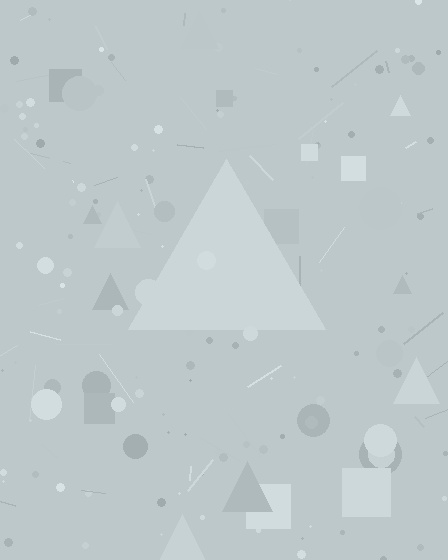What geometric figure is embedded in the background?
A triangle is embedded in the background.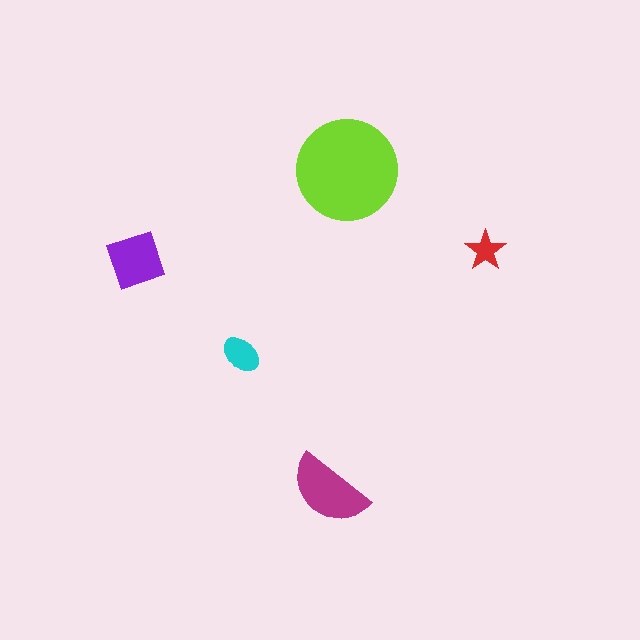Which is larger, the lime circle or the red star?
The lime circle.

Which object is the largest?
The lime circle.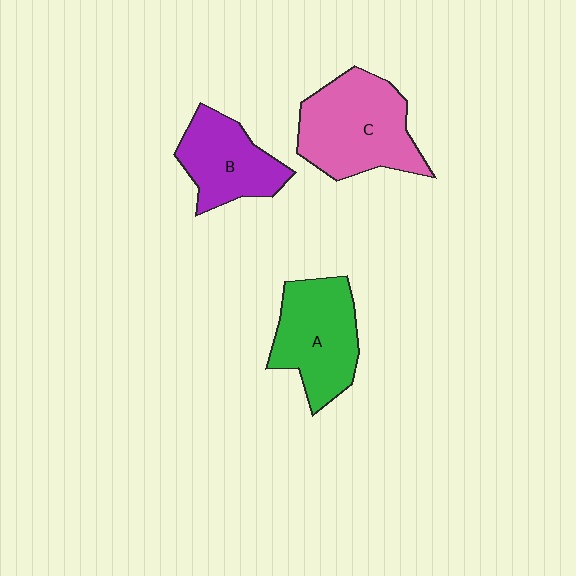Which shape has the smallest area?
Shape B (purple).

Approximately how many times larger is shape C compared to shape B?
Approximately 1.4 times.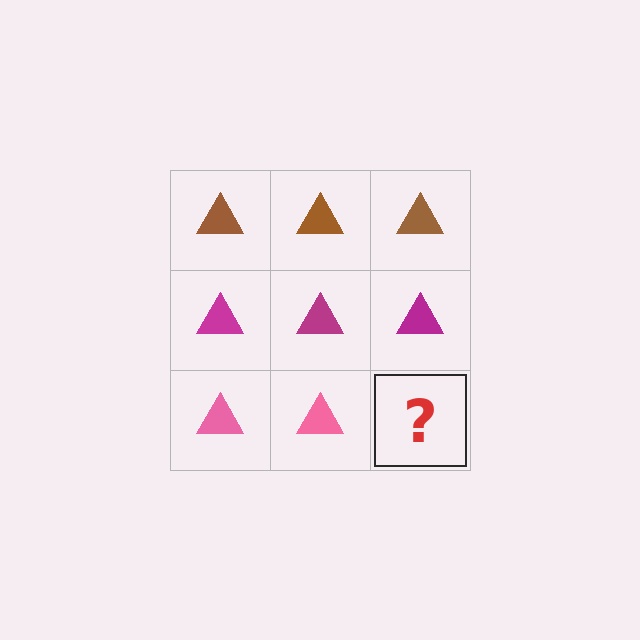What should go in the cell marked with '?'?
The missing cell should contain a pink triangle.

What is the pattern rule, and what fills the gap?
The rule is that each row has a consistent color. The gap should be filled with a pink triangle.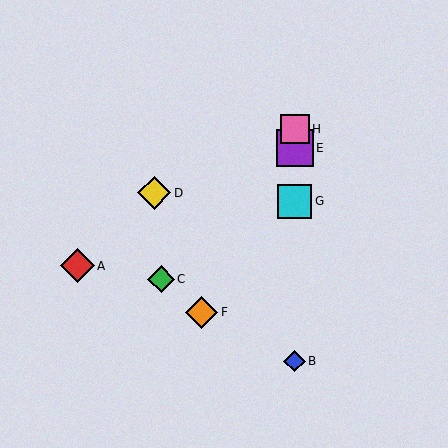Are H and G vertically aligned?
Yes, both are at x≈295.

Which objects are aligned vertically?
Objects B, E, G, H are aligned vertically.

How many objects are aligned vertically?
4 objects (B, E, G, H) are aligned vertically.